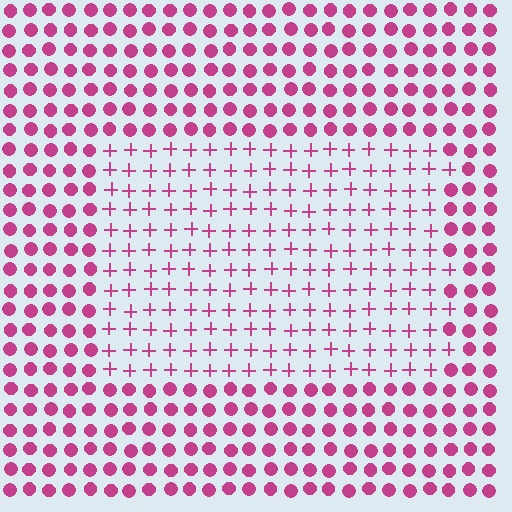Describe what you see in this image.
The image is filled with small magenta elements arranged in a uniform grid. A rectangle-shaped region contains plus signs, while the surrounding area contains circles. The boundary is defined purely by the change in element shape.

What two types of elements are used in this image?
The image uses plus signs inside the rectangle region and circles outside it.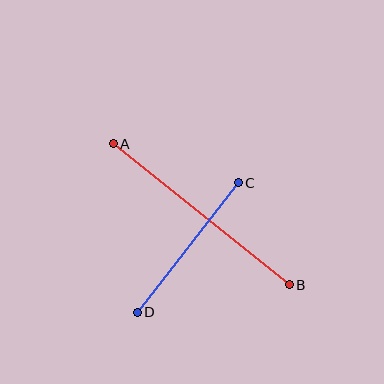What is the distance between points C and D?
The distance is approximately 164 pixels.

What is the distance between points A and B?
The distance is approximately 226 pixels.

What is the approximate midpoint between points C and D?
The midpoint is at approximately (188, 248) pixels.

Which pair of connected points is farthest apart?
Points A and B are farthest apart.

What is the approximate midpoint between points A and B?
The midpoint is at approximately (201, 214) pixels.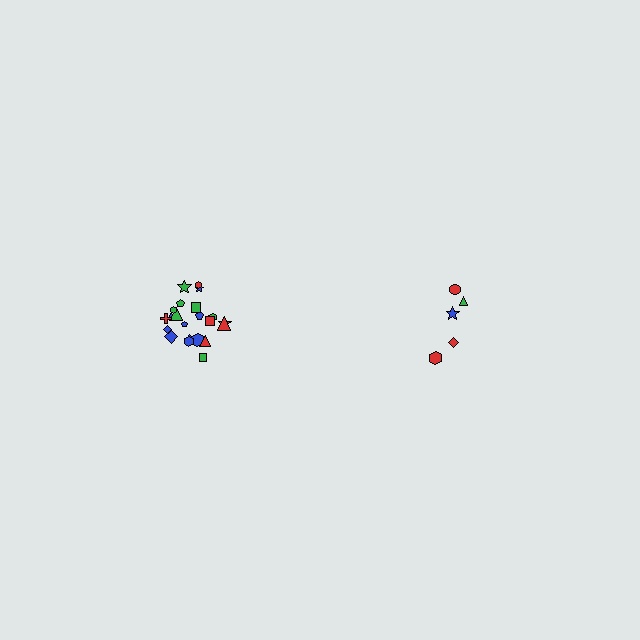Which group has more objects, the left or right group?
The left group.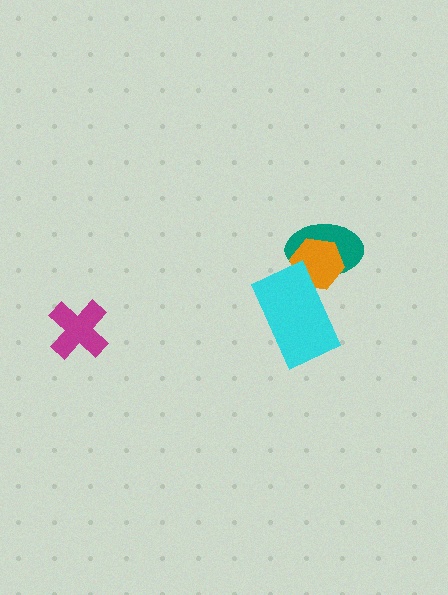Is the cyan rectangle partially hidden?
No, no other shape covers it.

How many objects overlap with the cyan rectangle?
2 objects overlap with the cyan rectangle.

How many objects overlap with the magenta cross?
0 objects overlap with the magenta cross.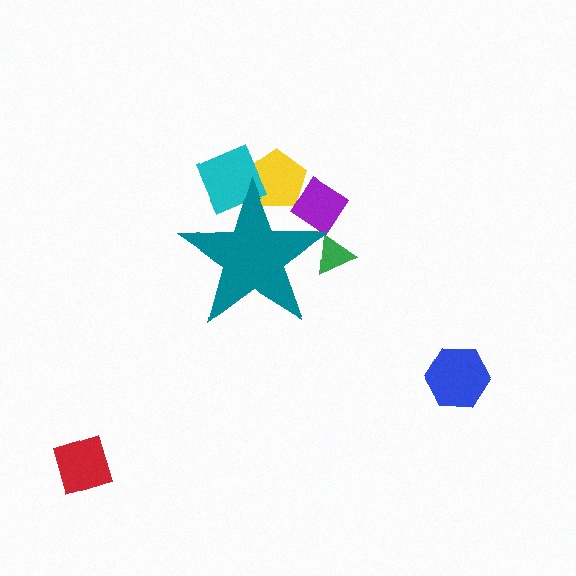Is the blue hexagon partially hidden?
No, the blue hexagon is fully visible.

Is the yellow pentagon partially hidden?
Yes, the yellow pentagon is partially hidden behind the teal star.